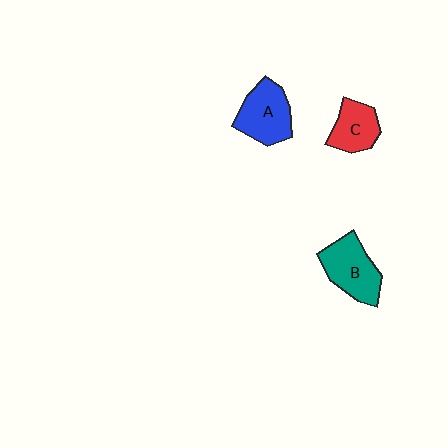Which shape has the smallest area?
Shape C (red).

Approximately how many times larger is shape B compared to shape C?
Approximately 1.4 times.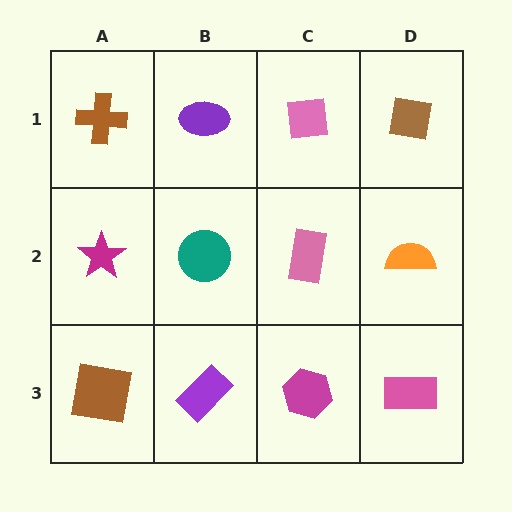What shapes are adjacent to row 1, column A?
A magenta star (row 2, column A), a purple ellipse (row 1, column B).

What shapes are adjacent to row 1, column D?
An orange semicircle (row 2, column D), a pink square (row 1, column C).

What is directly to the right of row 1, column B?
A pink square.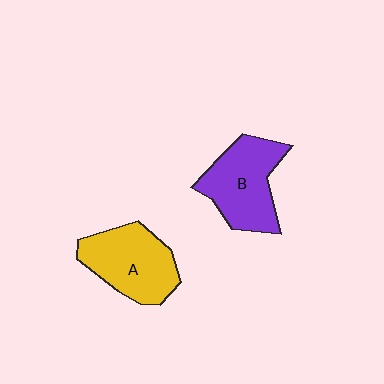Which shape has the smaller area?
Shape A (yellow).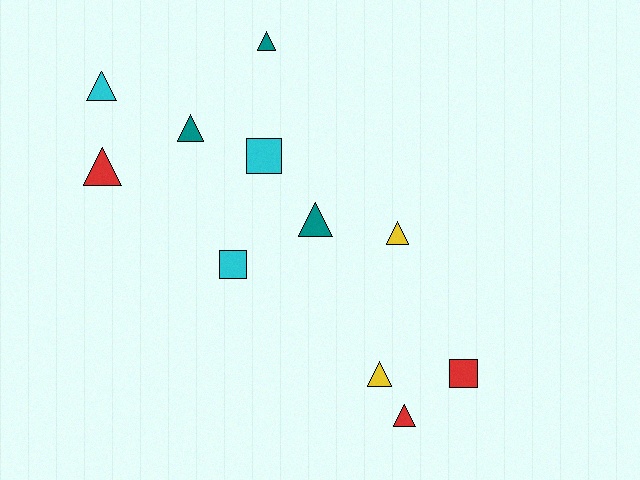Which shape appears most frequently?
Triangle, with 8 objects.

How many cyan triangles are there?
There is 1 cyan triangle.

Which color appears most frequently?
Teal, with 3 objects.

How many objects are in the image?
There are 11 objects.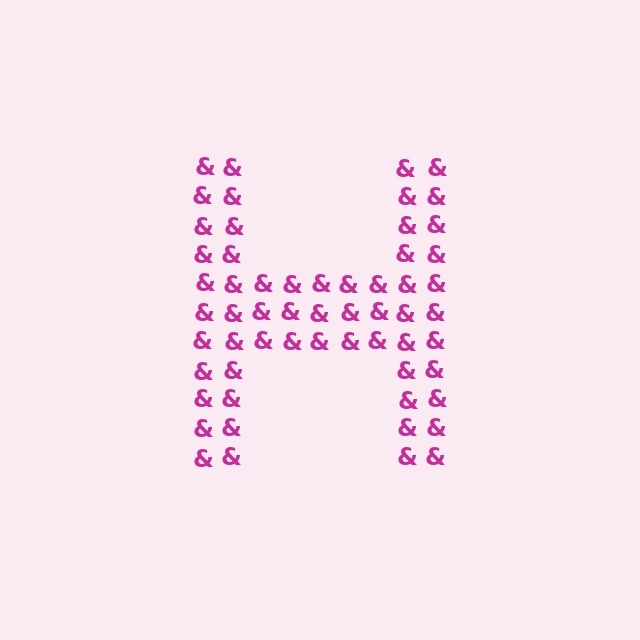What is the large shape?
The large shape is the letter H.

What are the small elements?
The small elements are ampersands.